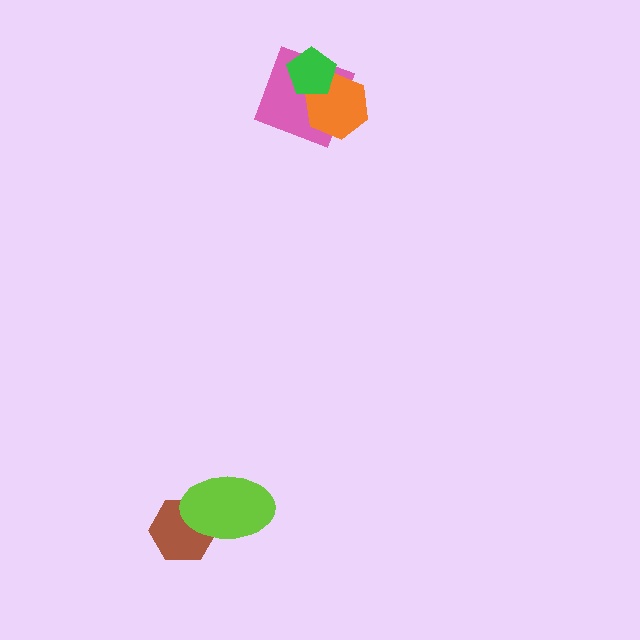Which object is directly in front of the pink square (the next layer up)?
The orange hexagon is directly in front of the pink square.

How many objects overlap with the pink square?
2 objects overlap with the pink square.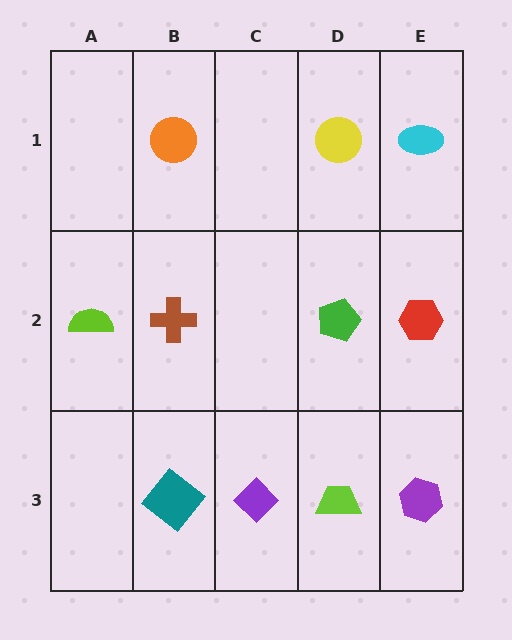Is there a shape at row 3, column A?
No, that cell is empty.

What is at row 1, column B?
An orange circle.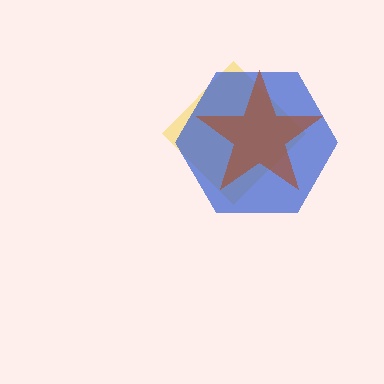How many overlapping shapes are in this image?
There are 3 overlapping shapes in the image.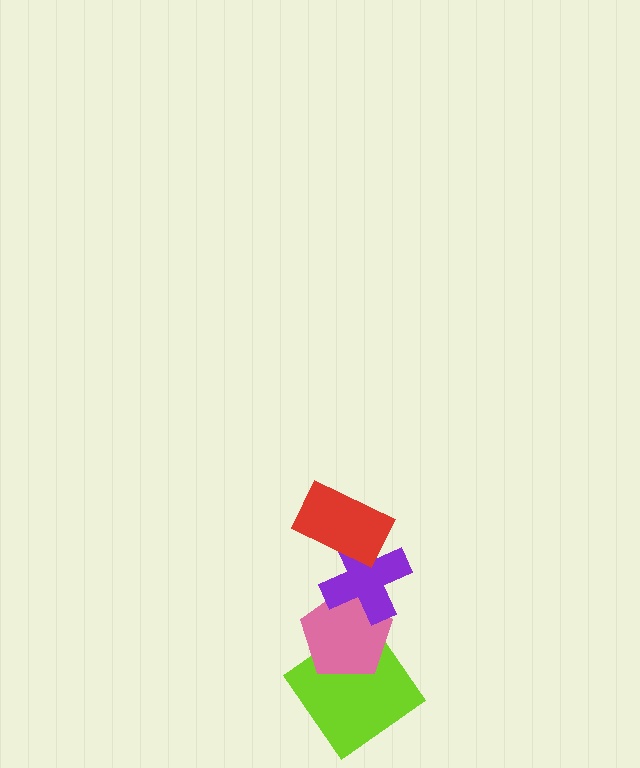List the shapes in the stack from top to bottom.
From top to bottom: the red rectangle, the purple cross, the pink pentagon, the lime diamond.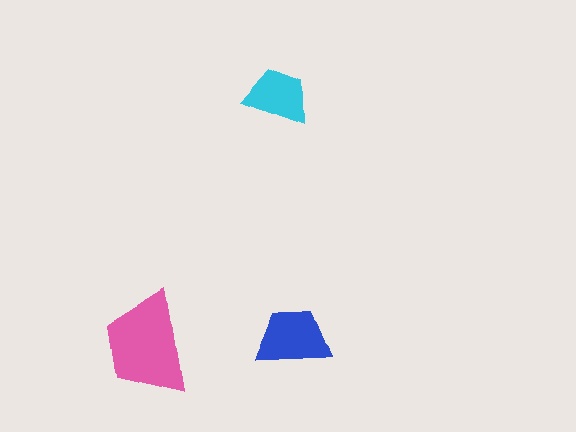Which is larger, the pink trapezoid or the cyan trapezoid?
The pink one.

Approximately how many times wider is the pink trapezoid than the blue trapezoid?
About 1.5 times wider.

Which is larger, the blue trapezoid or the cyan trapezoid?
The blue one.